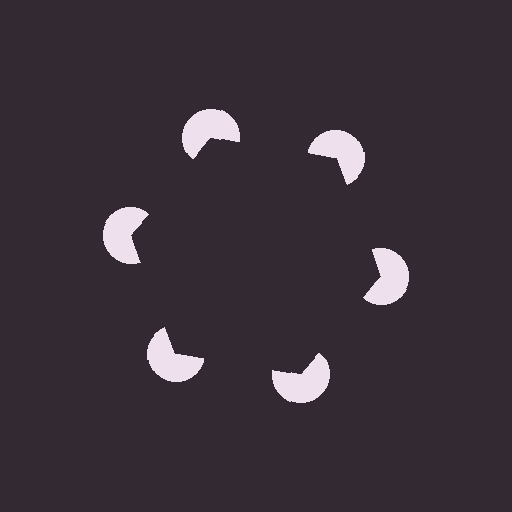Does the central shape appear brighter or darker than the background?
It typically appears slightly darker than the background, even though no actual brightness change is drawn.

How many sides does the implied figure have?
6 sides.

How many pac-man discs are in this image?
There are 6 — one at each vertex of the illusory hexagon.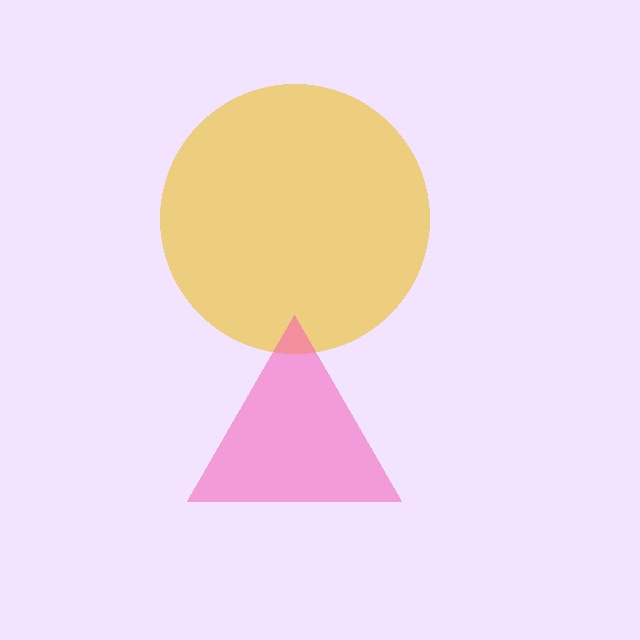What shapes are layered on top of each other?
The layered shapes are: a yellow circle, a pink triangle.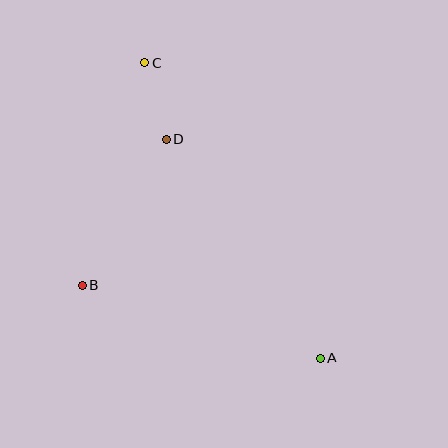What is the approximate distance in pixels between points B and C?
The distance between B and C is approximately 231 pixels.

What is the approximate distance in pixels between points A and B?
The distance between A and B is approximately 249 pixels.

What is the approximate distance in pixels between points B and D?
The distance between B and D is approximately 169 pixels.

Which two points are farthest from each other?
Points A and C are farthest from each other.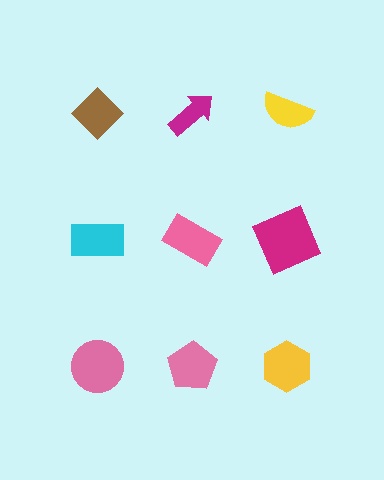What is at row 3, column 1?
A pink circle.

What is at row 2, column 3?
A magenta square.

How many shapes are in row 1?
3 shapes.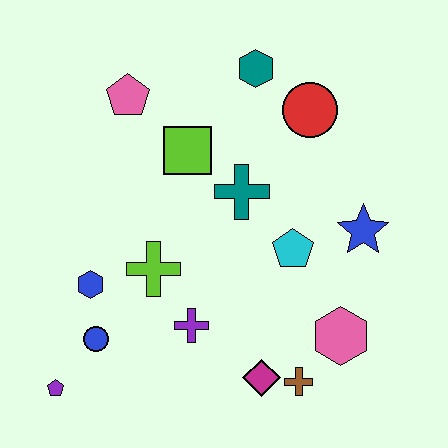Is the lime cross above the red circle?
No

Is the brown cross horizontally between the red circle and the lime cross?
Yes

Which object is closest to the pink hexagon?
The brown cross is closest to the pink hexagon.